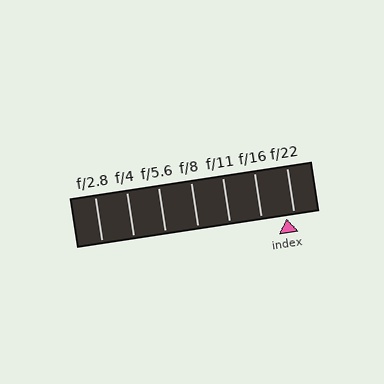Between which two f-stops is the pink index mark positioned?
The index mark is between f/16 and f/22.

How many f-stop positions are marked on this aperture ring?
There are 7 f-stop positions marked.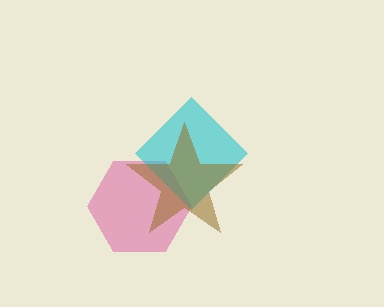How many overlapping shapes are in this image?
There are 3 overlapping shapes in the image.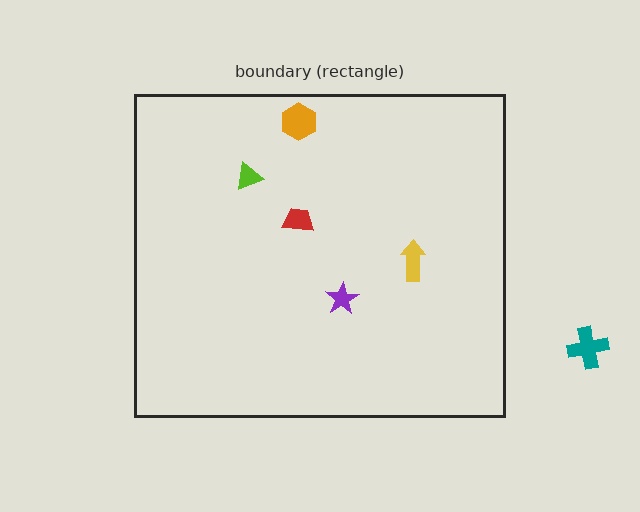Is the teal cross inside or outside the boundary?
Outside.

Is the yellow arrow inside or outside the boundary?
Inside.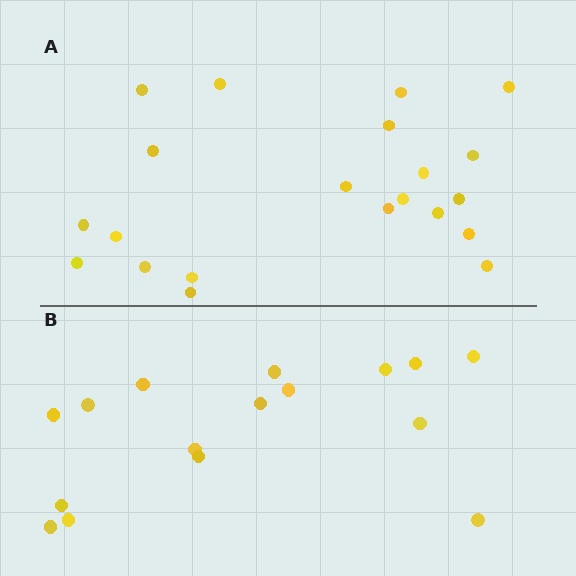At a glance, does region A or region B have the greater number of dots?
Region A (the top region) has more dots.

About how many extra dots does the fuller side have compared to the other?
Region A has about 5 more dots than region B.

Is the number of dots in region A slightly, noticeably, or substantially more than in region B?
Region A has noticeably more, but not dramatically so. The ratio is roughly 1.3 to 1.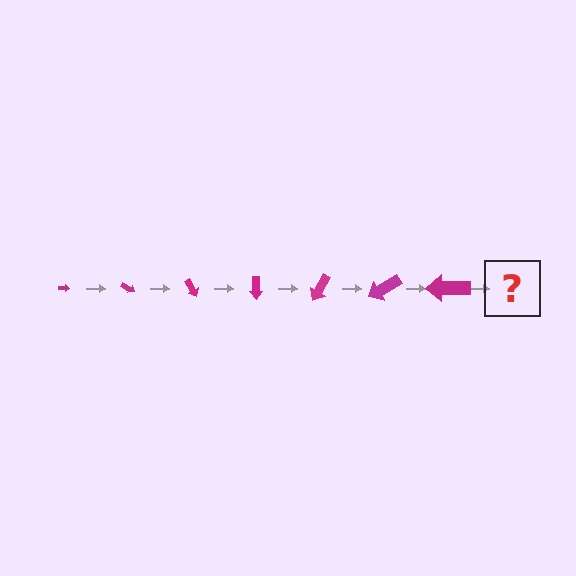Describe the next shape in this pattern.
It should be an arrow, larger than the previous one and rotated 210 degrees from the start.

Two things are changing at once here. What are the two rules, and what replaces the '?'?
The two rules are that the arrow grows larger each step and it rotates 30 degrees each step. The '?' should be an arrow, larger than the previous one and rotated 210 degrees from the start.